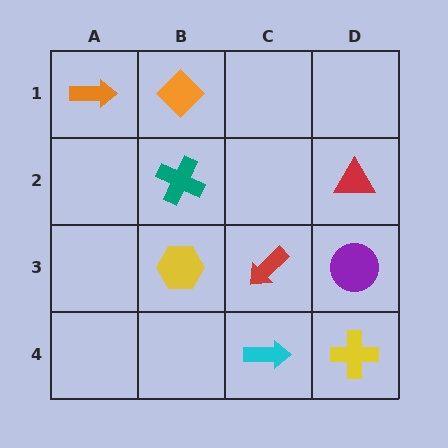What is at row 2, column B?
A teal cross.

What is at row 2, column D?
A red triangle.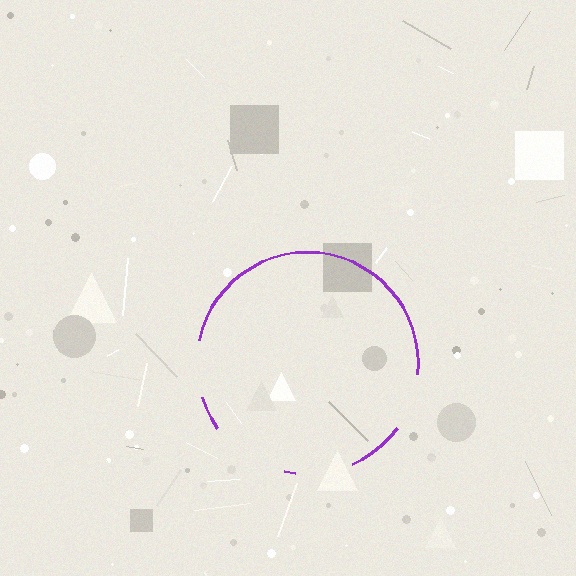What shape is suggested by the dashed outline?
The dashed outline suggests a circle.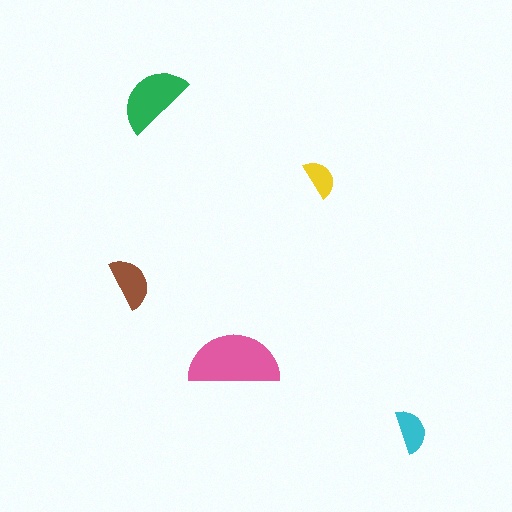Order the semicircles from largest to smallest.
the pink one, the green one, the brown one, the cyan one, the yellow one.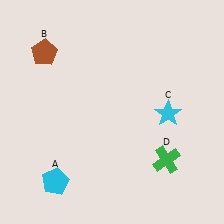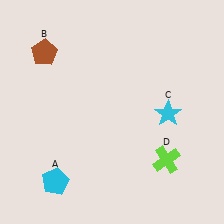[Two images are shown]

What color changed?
The cross (D) changed from green in Image 1 to lime in Image 2.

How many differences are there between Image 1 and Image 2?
There is 1 difference between the two images.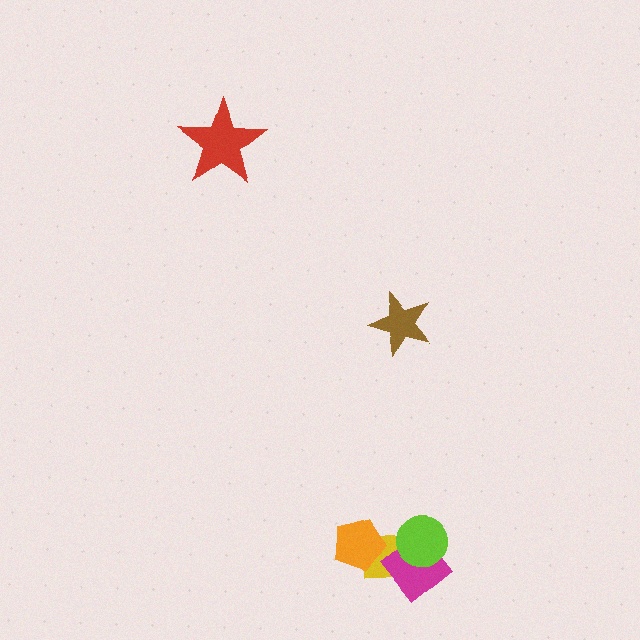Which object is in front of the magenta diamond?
The lime circle is in front of the magenta diamond.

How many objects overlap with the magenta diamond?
2 objects overlap with the magenta diamond.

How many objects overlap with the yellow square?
3 objects overlap with the yellow square.